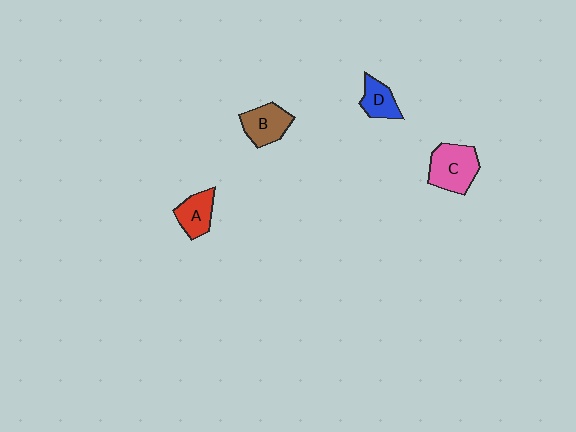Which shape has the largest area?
Shape C (pink).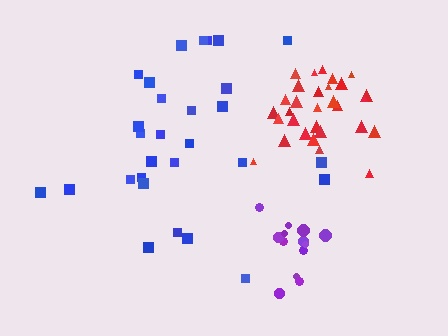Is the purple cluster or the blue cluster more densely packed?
Purple.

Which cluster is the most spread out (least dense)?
Blue.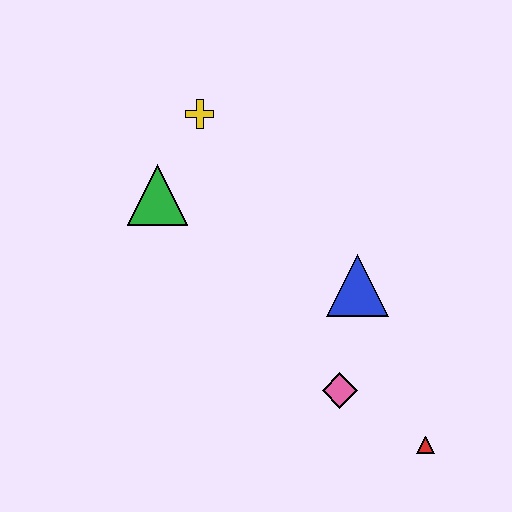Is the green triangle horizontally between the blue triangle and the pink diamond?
No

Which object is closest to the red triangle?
The pink diamond is closest to the red triangle.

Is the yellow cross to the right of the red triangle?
No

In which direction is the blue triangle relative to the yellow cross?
The blue triangle is below the yellow cross.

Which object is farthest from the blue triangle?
The yellow cross is farthest from the blue triangle.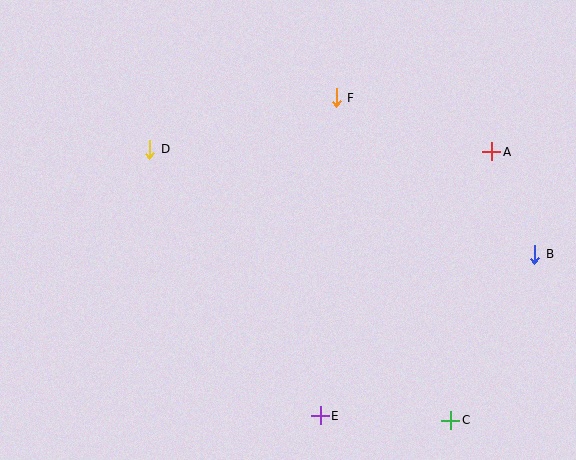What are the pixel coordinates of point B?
Point B is at (535, 254).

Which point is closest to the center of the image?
Point F at (337, 98) is closest to the center.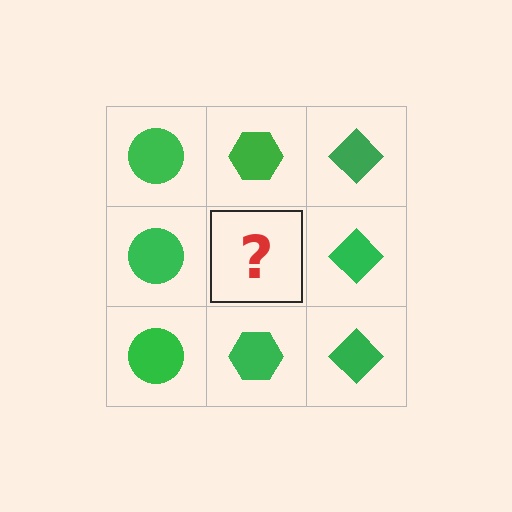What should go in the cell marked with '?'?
The missing cell should contain a green hexagon.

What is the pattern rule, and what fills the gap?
The rule is that each column has a consistent shape. The gap should be filled with a green hexagon.